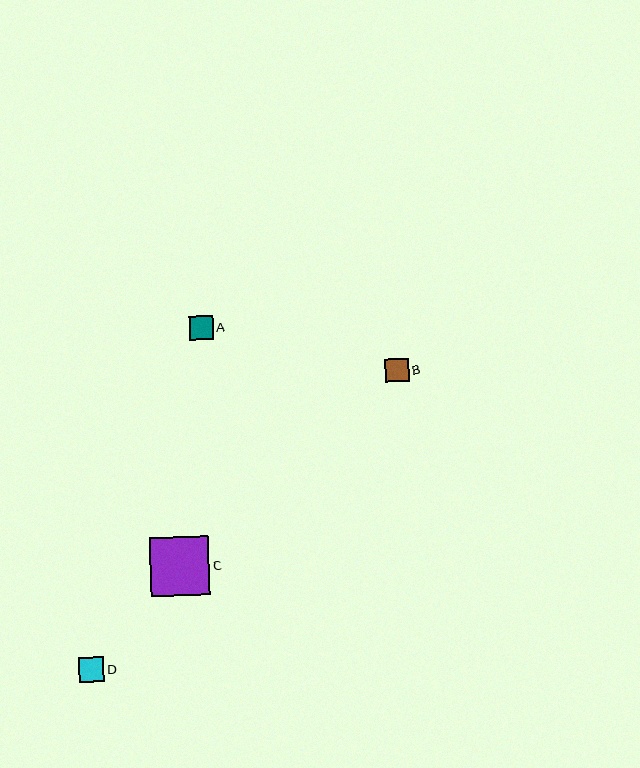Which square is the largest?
Square C is the largest with a size of approximately 59 pixels.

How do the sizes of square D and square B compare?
Square D and square B are approximately the same size.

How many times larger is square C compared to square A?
Square C is approximately 2.5 times the size of square A.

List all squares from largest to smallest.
From largest to smallest: C, D, B, A.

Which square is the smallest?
Square A is the smallest with a size of approximately 24 pixels.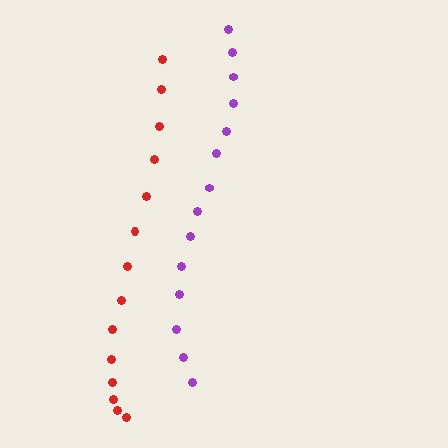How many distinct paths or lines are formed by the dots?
There are 2 distinct paths.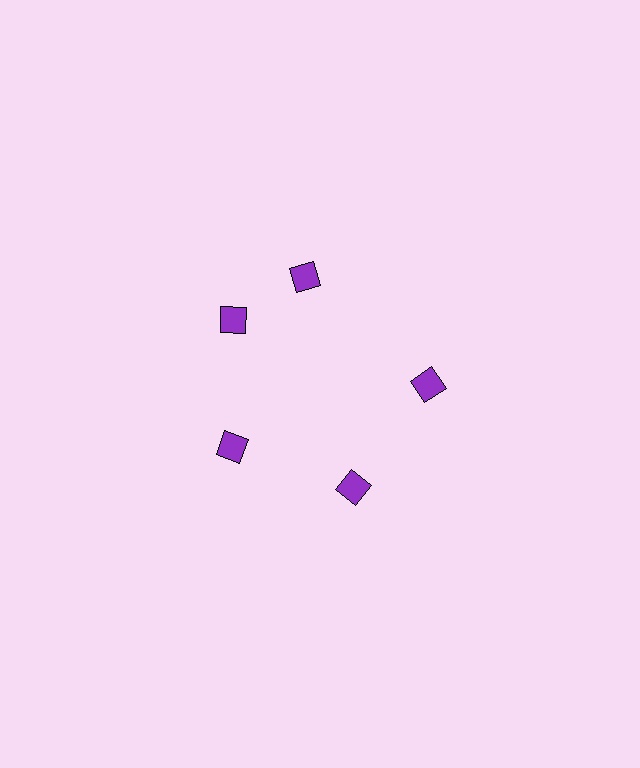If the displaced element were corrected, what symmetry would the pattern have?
It would have 5-fold rotational symmetry — the pattern would map onto itself every 72 degrees.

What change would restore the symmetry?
The symmetry would be restored by rotating it back into even spacing with its neighbors so that all 5 diamonds sit at equal angles and equal distance from the center.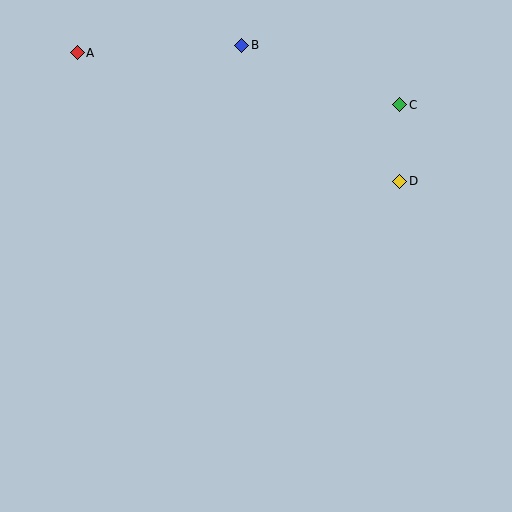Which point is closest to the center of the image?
Point D at (400, 181) is closest to the center.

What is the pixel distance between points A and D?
The distance between A and D is 347 pixels.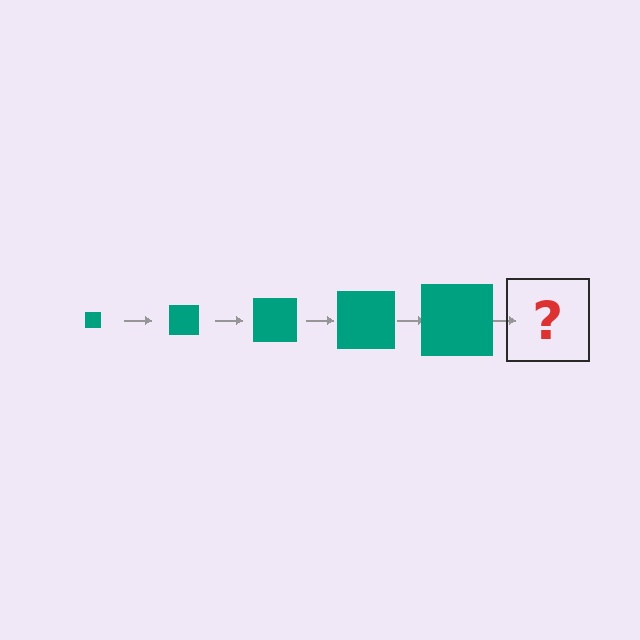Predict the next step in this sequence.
The next step is a teal square, larger than the previous one.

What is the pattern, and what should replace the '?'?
The pattern is that the square gets progressively larger each step. The '?' should be a teal square, larger than the previous one.